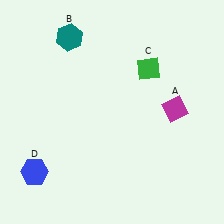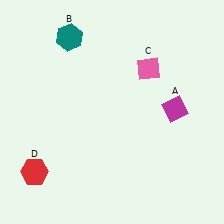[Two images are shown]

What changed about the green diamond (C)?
In Image 1, C is green. In Image 2, it changed to pink.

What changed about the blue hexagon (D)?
In Image 1, D is blue. In Image 2, it changed to red.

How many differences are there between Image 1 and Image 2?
There are 2 differences between the two images.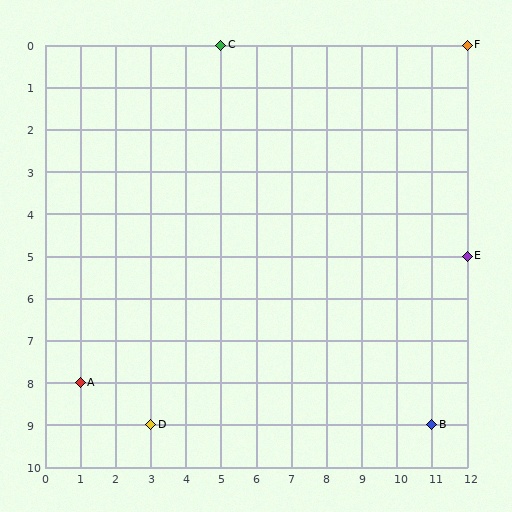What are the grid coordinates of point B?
Point B is at grid coordinates (11, 9).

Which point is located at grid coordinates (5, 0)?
Point C is at (5, 0).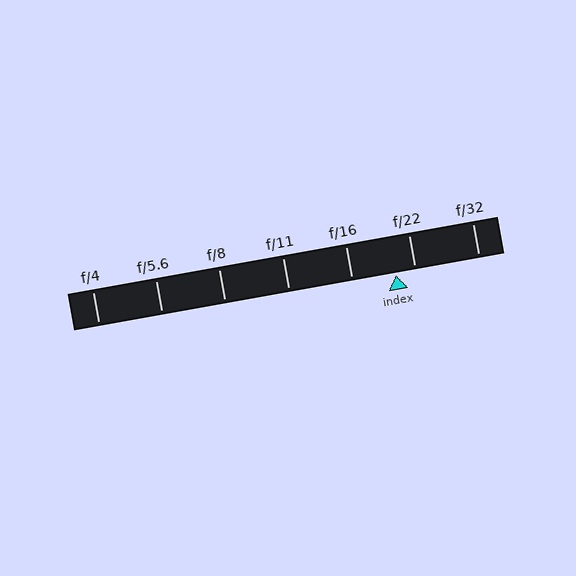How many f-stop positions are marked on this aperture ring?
There are 7 f-stop positions marked.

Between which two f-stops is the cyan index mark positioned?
The index mark is between f/16 and f/22.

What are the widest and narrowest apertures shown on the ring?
The widest aperture shown is f/4 and the narrowest is f/32.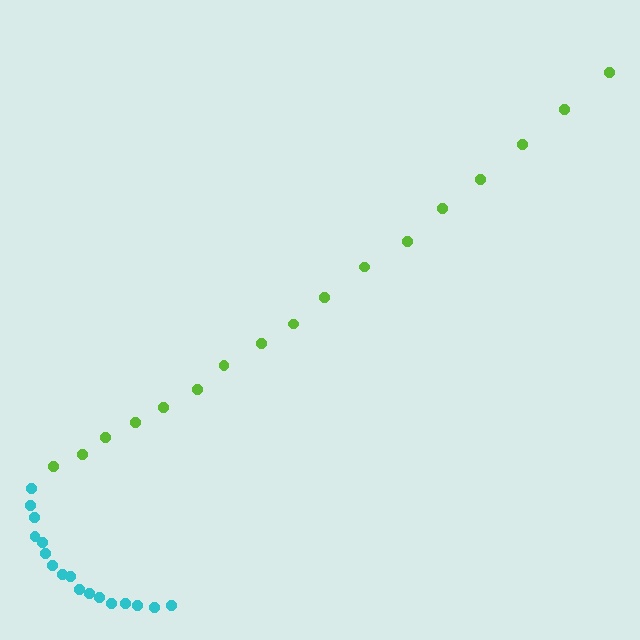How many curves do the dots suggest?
There are 2 distinct paths.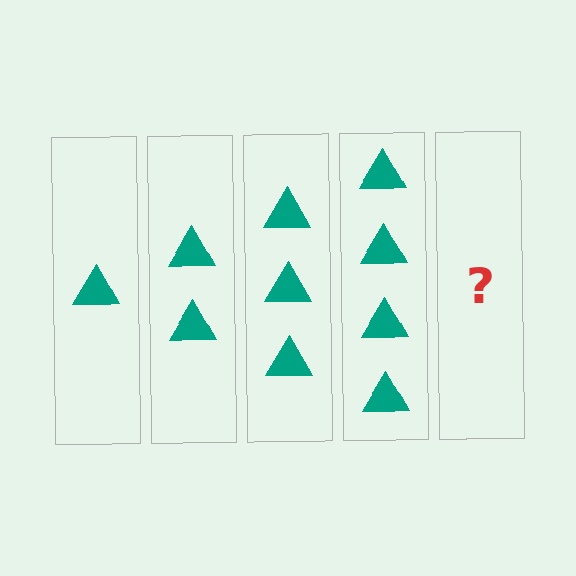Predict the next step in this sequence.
The next step is 5 triangles.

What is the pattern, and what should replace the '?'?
The pattern is that each step adds one more triangle. The '?' should be 5 triangles.